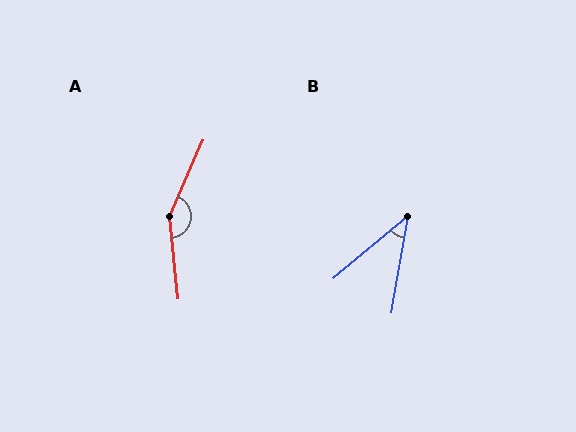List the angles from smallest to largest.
B (40°), A (150°).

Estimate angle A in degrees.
Approximately 150 degrees.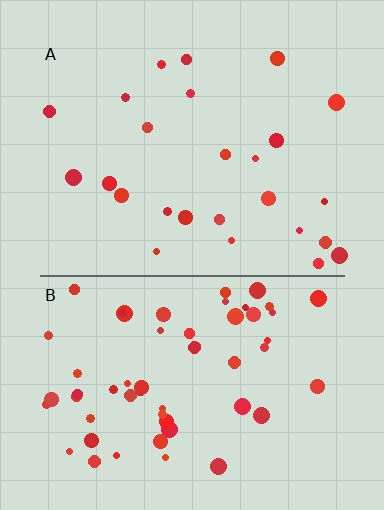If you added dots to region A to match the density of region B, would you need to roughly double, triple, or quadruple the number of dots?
Approximately double.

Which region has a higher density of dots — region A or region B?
B (the bottom).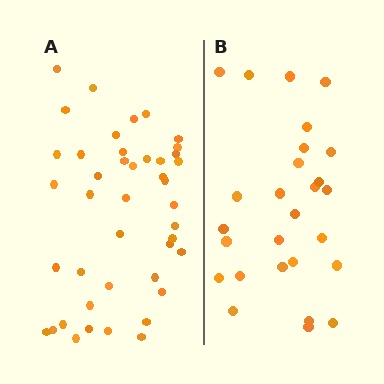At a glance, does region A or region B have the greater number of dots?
Region A (the left region) has more dots.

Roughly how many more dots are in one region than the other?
Region A has approximately 15 more dots than region B.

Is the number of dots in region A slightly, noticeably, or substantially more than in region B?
Region A has substantially more. The ratio is roughly 1.6 to 1.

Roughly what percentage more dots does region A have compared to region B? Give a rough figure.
About 60% more.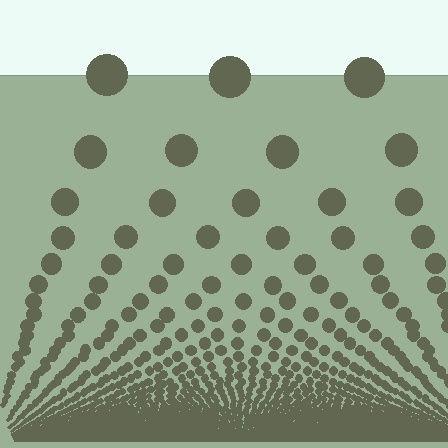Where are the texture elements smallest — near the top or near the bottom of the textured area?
Near the bottom.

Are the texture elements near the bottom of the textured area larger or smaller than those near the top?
Smaller. The gradient is inverted — elements near the bottom are smaller and denser.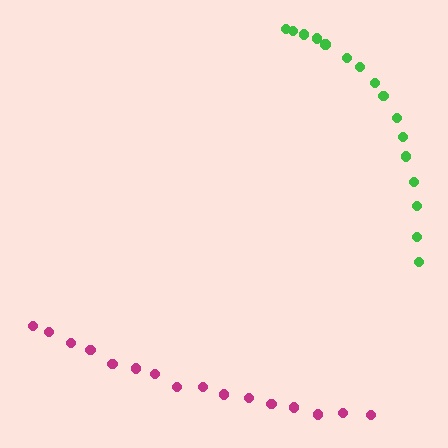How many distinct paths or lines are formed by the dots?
There are 2 distinct paths.